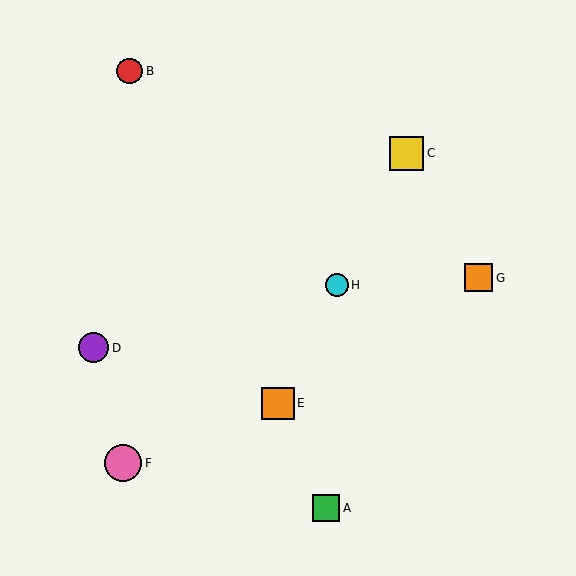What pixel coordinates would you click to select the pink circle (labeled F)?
Click at (123, 463) to select the pink circle F.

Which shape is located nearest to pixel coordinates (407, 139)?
The yellow square (labeled C) at (407, 153) is nearest to that location.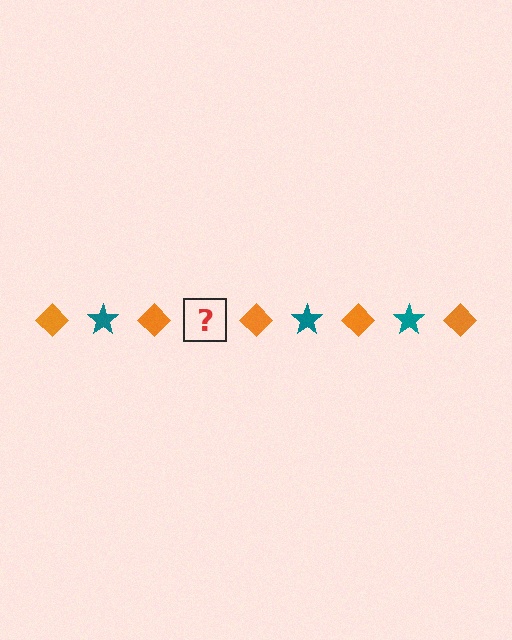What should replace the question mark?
The question mark should be replaced with a teal star.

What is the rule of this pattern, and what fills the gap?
The rule is that the pattern alternates between orange diamond and teal star. The gap should be filled with a teal star.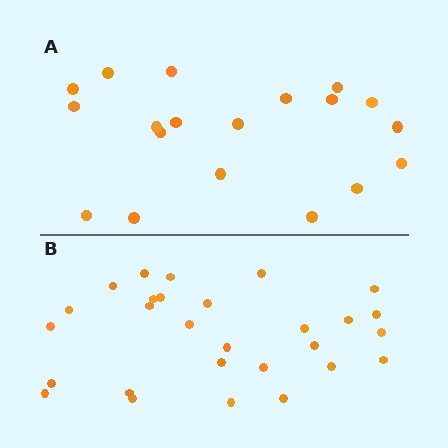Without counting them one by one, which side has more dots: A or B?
Region B (the bottom region) has more dots.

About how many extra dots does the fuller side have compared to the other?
Region B has roughly 8 or so more dots than region A.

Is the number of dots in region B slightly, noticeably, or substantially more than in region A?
Region B has substantially more. The ratio is roughly 1.5 to 1.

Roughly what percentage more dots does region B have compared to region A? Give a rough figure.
About 45% more.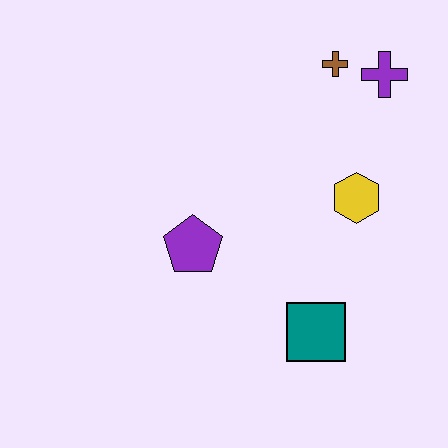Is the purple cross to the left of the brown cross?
No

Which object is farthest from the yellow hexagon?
The purple pentagon is farthest from the yellow hexagon.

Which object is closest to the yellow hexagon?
The purple cross is closest to the yellow hexagon.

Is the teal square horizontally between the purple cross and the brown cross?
No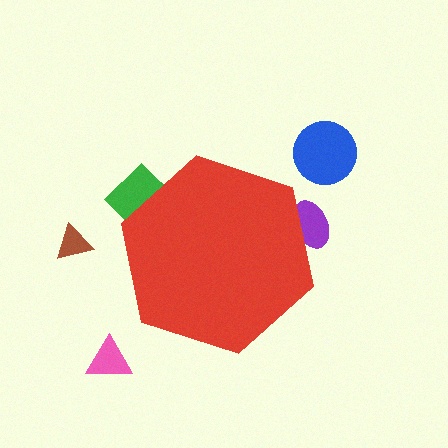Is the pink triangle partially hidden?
No, the pink triangle is fully visible.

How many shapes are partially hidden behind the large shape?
2 shapes are partially hidden.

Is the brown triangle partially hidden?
No, the brown triangle is fully visible.